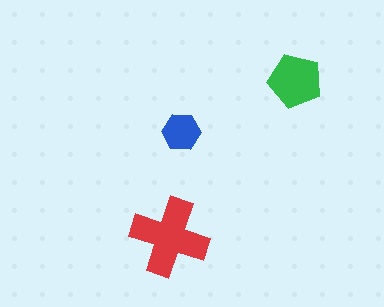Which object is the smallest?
The blue hexagon.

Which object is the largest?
The red cross.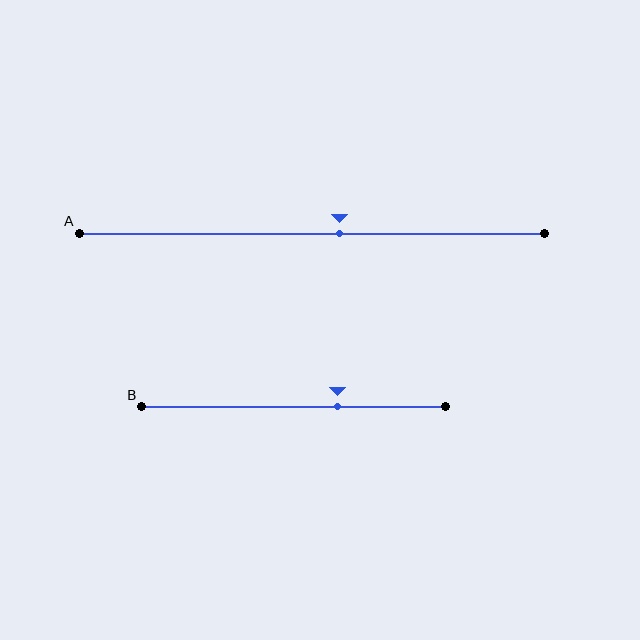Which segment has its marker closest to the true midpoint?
Segment A has its marker closest to the true midpoint.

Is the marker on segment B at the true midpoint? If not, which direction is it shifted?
No, the marker on segment B is shifted to the right by about 14% of the segment length.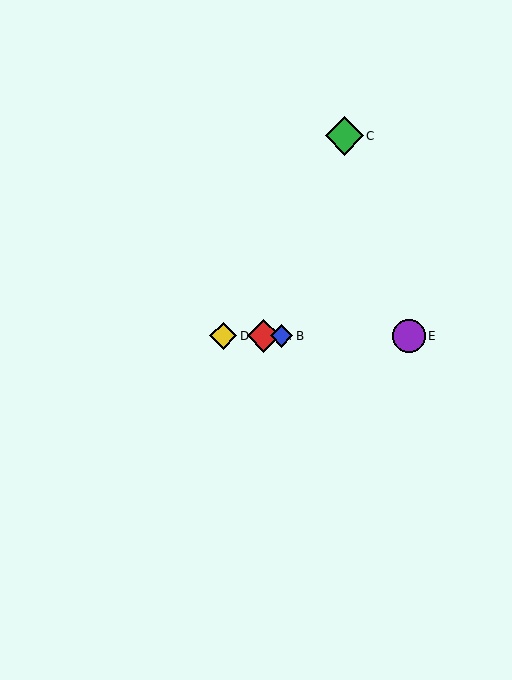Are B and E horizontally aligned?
Yes, both are at y≈336.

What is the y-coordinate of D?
Object D is at y≈336.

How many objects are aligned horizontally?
4 objects (A, B, D, E) are aligned horizontally.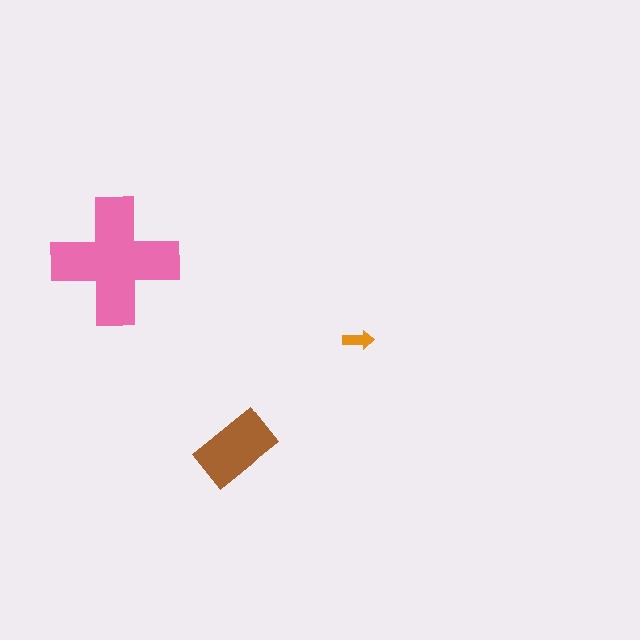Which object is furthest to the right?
The orange arrow is rightmost.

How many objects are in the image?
There are 3 objects in the image.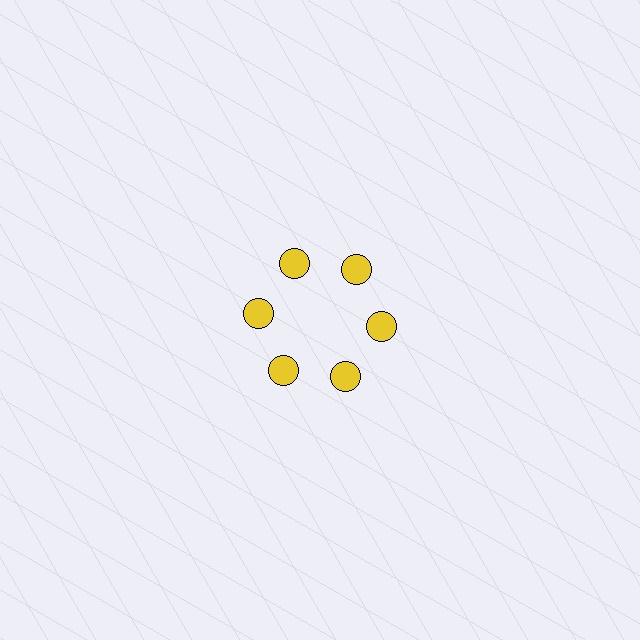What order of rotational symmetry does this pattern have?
This pattern has 6-fold rotational symmetry.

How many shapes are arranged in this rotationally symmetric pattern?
There are 6 shapes, arranged in 6 groups of 1.